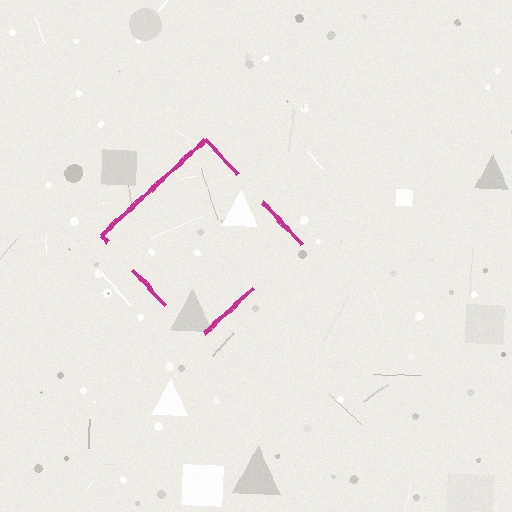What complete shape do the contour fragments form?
The contour fragments form a diamond.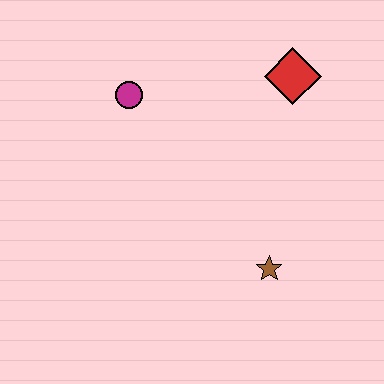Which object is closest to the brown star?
The red diamond is closest to the brown star.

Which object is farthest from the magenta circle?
The brown star is farthest from the magenta circle.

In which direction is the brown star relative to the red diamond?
The brown star is below the red diamond.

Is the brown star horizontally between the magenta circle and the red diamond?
Yes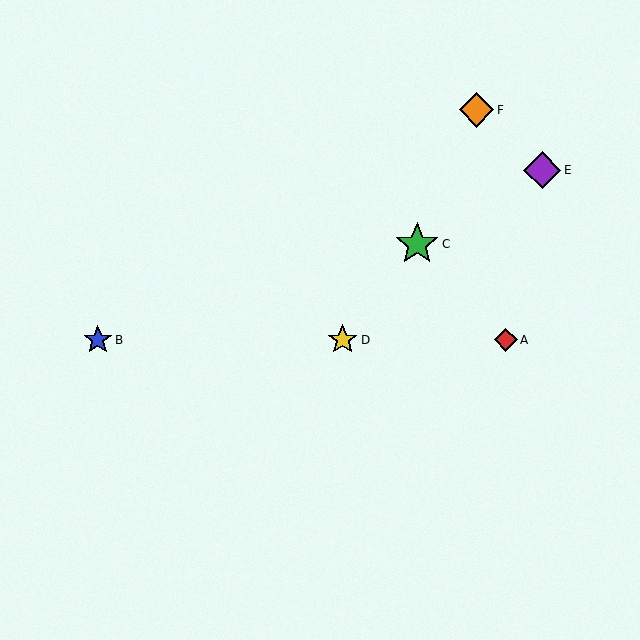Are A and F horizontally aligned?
No, A is at y≈340 and F is at y≈110.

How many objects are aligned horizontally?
3 objects (A, B, D) are aligned horizontally.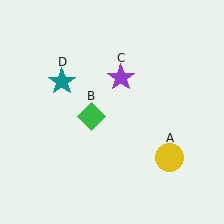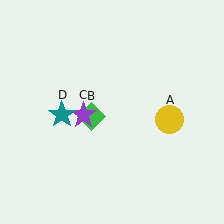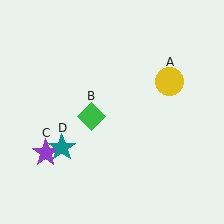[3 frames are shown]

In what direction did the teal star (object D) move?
The teal star (object D) moved down.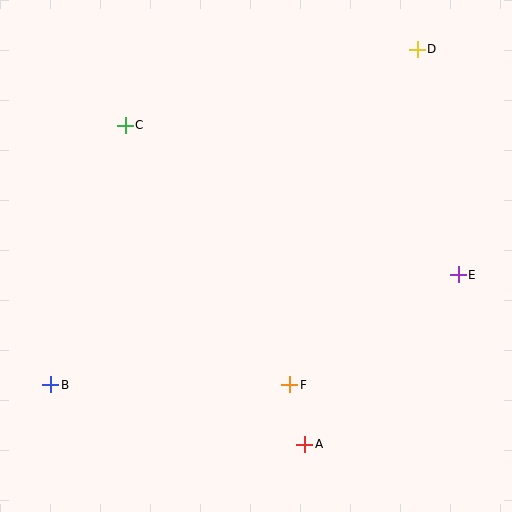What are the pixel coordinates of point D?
Point D is at (417, 49).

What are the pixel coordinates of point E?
Point E is at (458, 275).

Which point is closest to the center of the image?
Point F at (290, 385) is closest to the center.